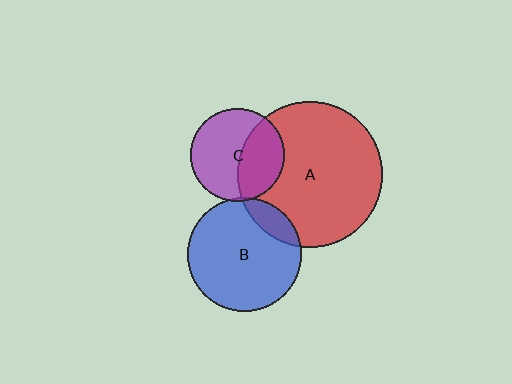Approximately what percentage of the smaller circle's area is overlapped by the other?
Approximately 15%.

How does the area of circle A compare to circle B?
Approximately 1.6 times.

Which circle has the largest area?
Circle A (red).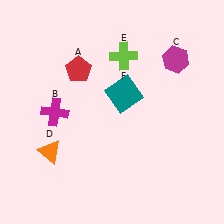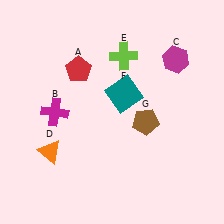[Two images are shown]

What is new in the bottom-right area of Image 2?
A brown pentagon (G) was added in the bottom-right area of Image 2.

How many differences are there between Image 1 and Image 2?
There is 1 difference between the two images.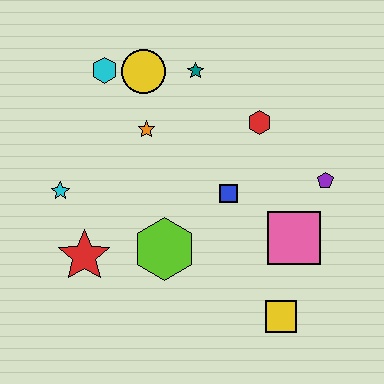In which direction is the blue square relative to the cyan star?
The blue square is to the right of the cyan star.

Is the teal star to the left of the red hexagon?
Yes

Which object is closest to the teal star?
The yellow circle is closest to the teal star.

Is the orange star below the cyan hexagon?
Yes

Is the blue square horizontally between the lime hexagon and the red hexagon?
Yes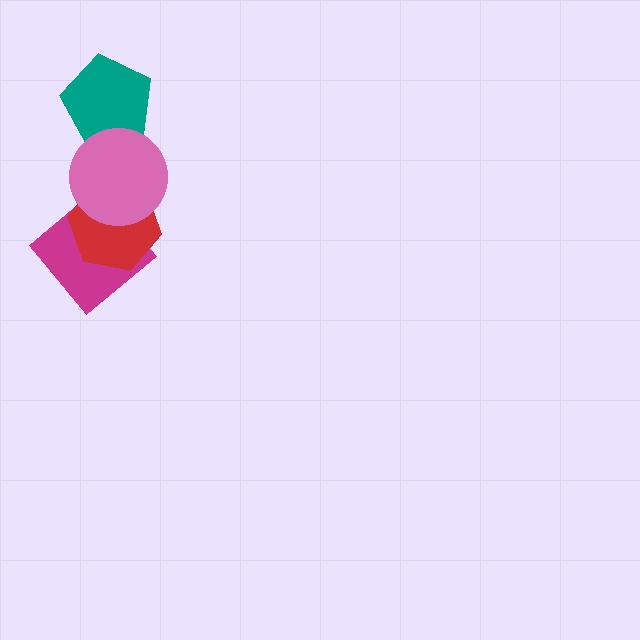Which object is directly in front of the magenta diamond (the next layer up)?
The red hexagon is directly in front of the magenta diamond.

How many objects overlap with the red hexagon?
2 objects overlap with the red hexagon.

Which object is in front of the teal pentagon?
The pink circle is in front of the teal pentagon.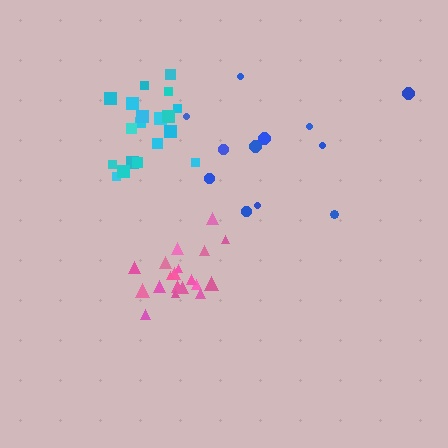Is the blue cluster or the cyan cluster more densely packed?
Cyan.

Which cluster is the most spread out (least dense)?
Blue.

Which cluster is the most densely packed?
Cyan.